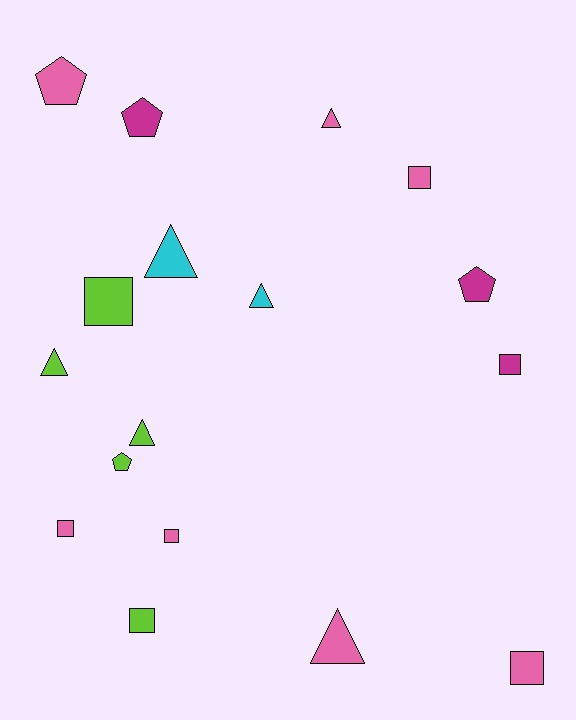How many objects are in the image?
There are 17 objects.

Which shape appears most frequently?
Square, with 7 objects.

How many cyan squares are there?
There are no cyan squares.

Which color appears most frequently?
Pink, with 7 objects.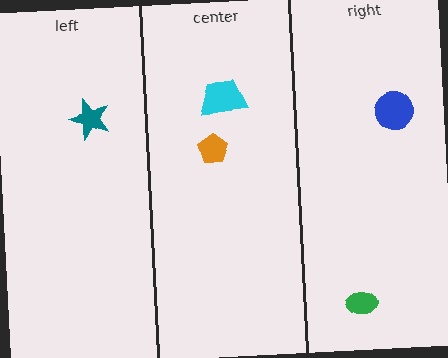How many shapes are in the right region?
2.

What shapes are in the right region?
The blue circle, the green ellipse.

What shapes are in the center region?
The cyan trapezoid, the orange pentagon.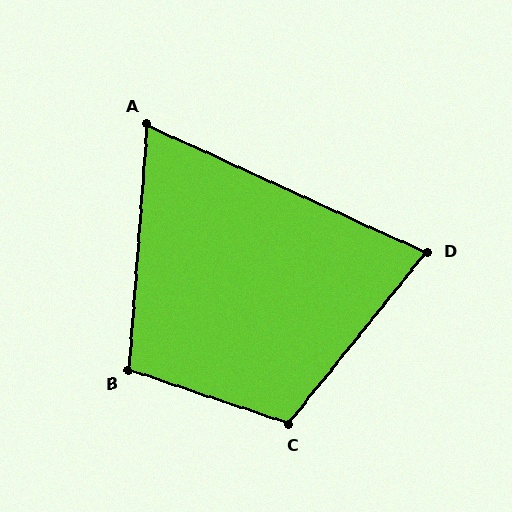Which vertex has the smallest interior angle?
A, at approximately 70 degrees.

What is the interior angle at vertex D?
Approximately 76 degrees (acute).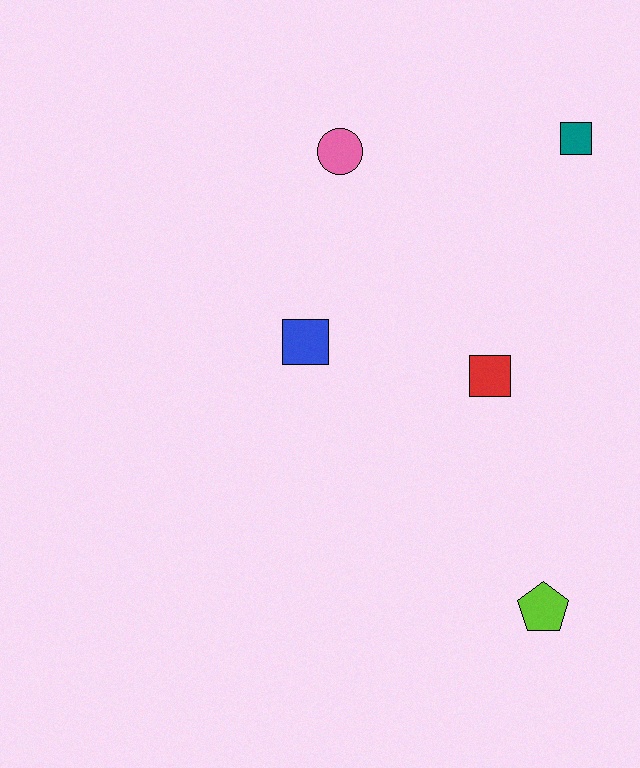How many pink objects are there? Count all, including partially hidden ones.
There is 1 pink object.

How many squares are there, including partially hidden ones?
There are 3 squares.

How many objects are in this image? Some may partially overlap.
There are 5 objects.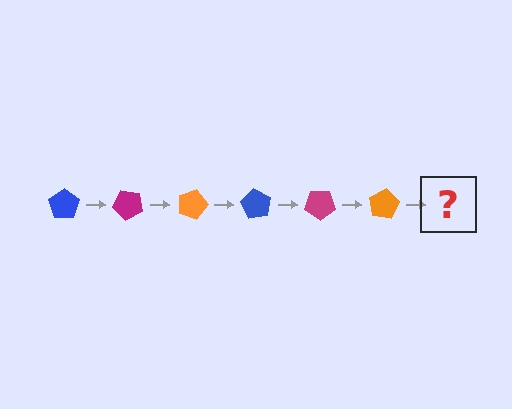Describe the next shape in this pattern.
It should be a blue pentagon, rotated 270 degrees from the start.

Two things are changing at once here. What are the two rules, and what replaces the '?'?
The two rules are that it rotates 45 degrees each step and the color cycles through blue, magenta, and orange. The '?' should be a blue pentagon, rotated 270 degrees from the start.